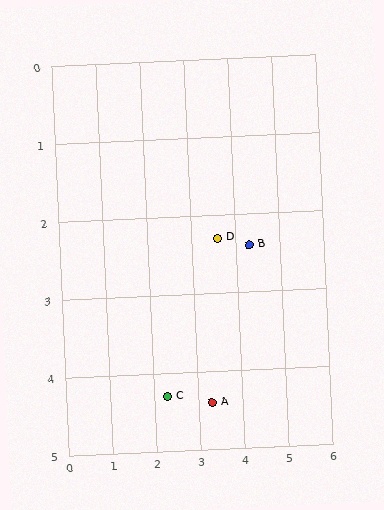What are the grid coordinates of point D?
Point D is at approximately (3.6, 2.3).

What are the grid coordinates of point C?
Point C is at approximately (2.3, 4.3).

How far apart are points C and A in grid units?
Points C and A are about 1.0 grid units apart.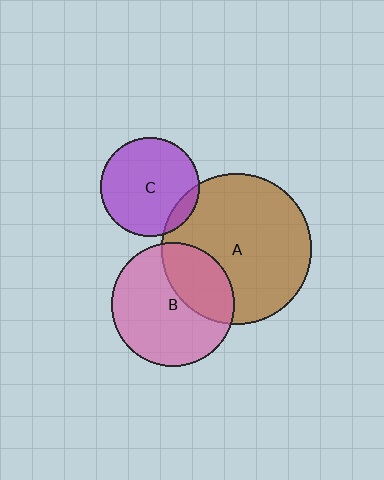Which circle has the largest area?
Circle A (brown).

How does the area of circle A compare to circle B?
Approximately 1.5 times.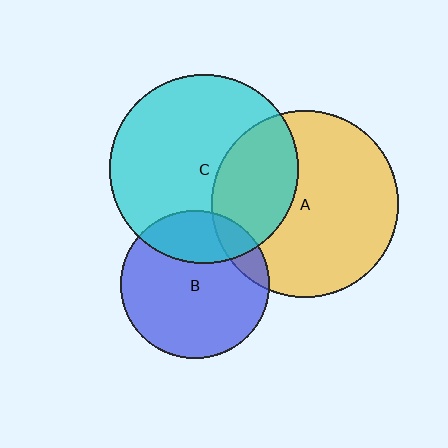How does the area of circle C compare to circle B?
Approximately 1.6 times.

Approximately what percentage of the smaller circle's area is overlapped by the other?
Approximately 25%.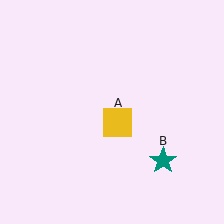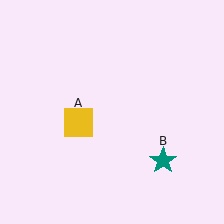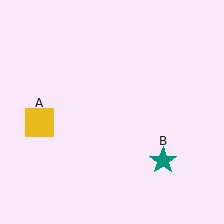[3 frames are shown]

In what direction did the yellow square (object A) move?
The yellow square (object A) moved left.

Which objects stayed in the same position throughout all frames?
Teal star (object B) remained stationary.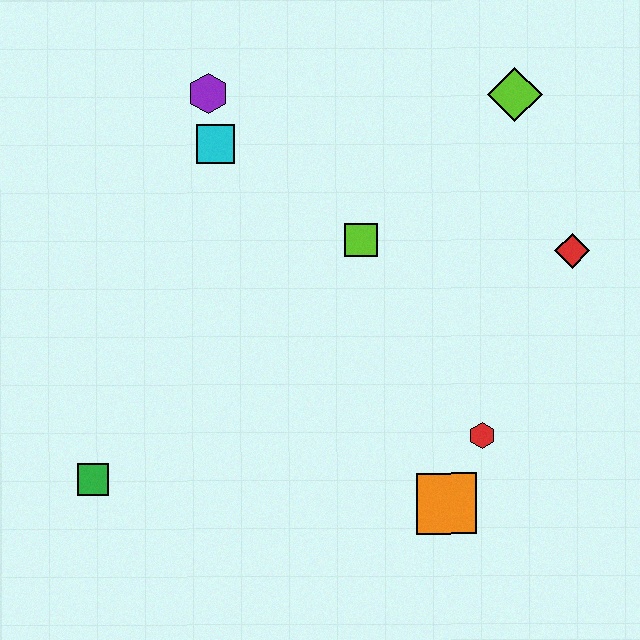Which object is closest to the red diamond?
The lime diamond is closest to the red diamond.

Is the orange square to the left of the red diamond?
Yes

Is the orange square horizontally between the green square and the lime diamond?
Yes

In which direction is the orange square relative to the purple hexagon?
The orange square is below the purple hexagon.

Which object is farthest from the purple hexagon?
The orange square is farthest from the purple hexagon.